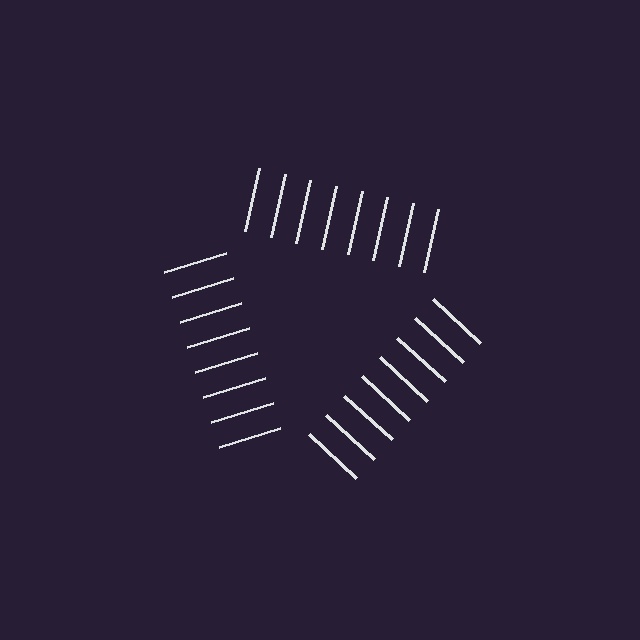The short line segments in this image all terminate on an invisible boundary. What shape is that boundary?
An illusory triangle — the line segments terminate on its edges but no continuous stroke is drawn.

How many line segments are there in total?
24 — 8 along each of the 3 edges.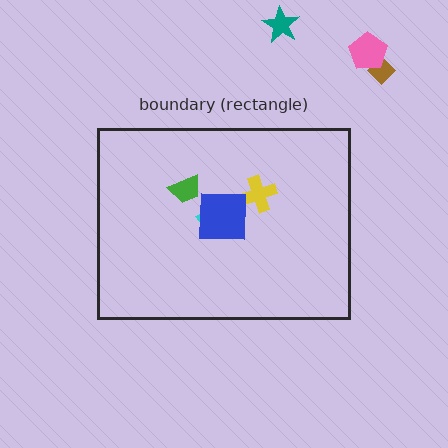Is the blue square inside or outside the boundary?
Inside.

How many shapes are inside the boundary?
4 inside, 3 outside.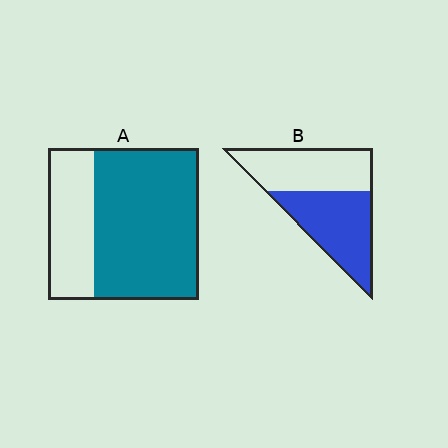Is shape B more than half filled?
Roughly half.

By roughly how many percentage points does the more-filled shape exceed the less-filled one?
By roughly 20 percentage points (A over B).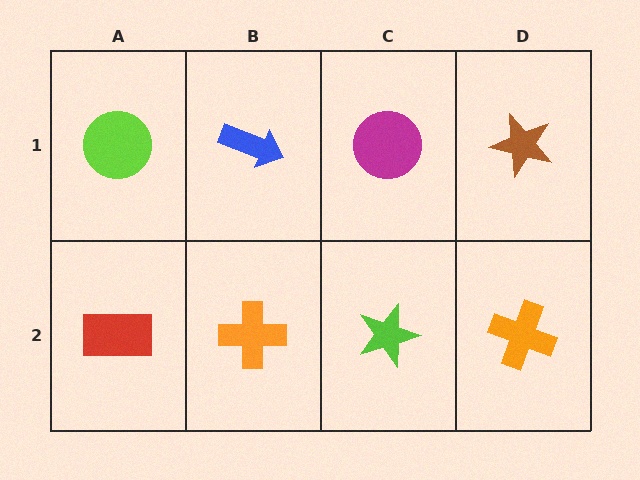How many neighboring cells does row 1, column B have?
3.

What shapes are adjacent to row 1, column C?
A lime star (row 2, column C), a blue arrow (row 1, column B), a brown star (row 1, column D).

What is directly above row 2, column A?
A lime circle.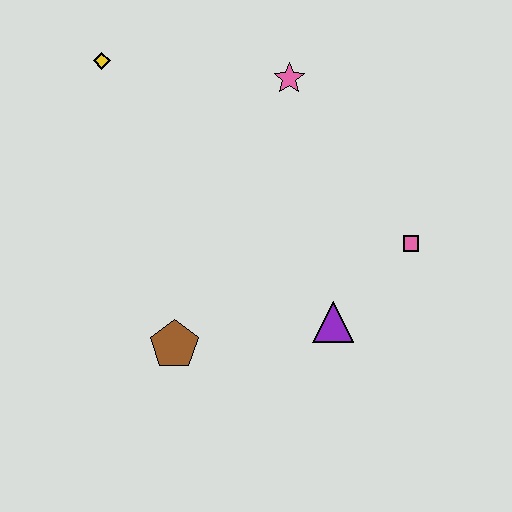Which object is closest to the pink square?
The purple triangle is closest to the pink square.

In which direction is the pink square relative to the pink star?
The pink square is below the pink star.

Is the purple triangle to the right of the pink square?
No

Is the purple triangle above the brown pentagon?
Yes